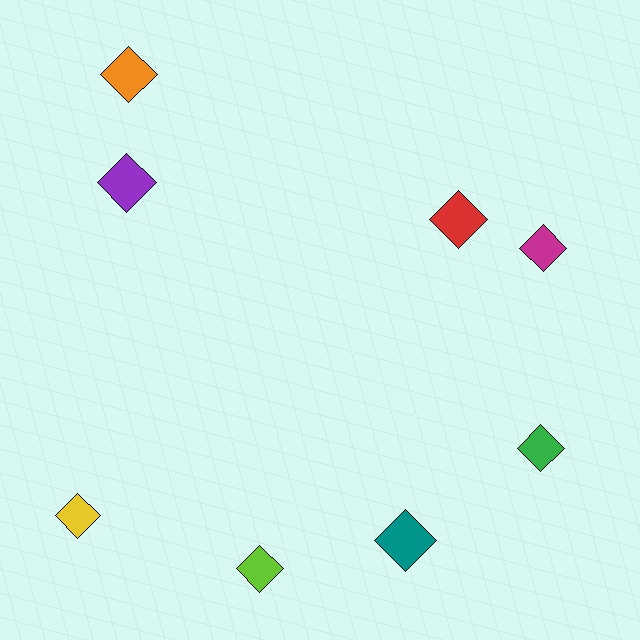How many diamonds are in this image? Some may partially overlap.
There are 8 diamonds.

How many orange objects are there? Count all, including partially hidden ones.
There is 1 orange object.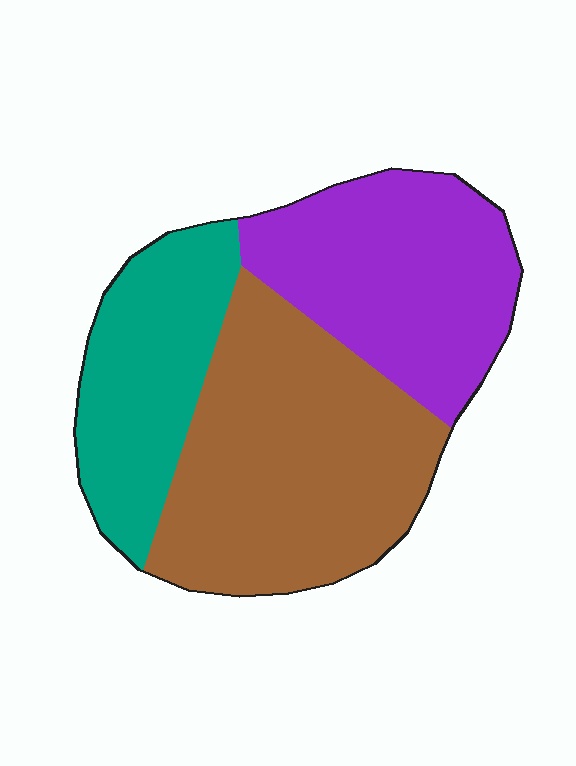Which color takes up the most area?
Brown, at roughly 45%.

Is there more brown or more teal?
Brown.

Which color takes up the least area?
Teal, at roughly 25%.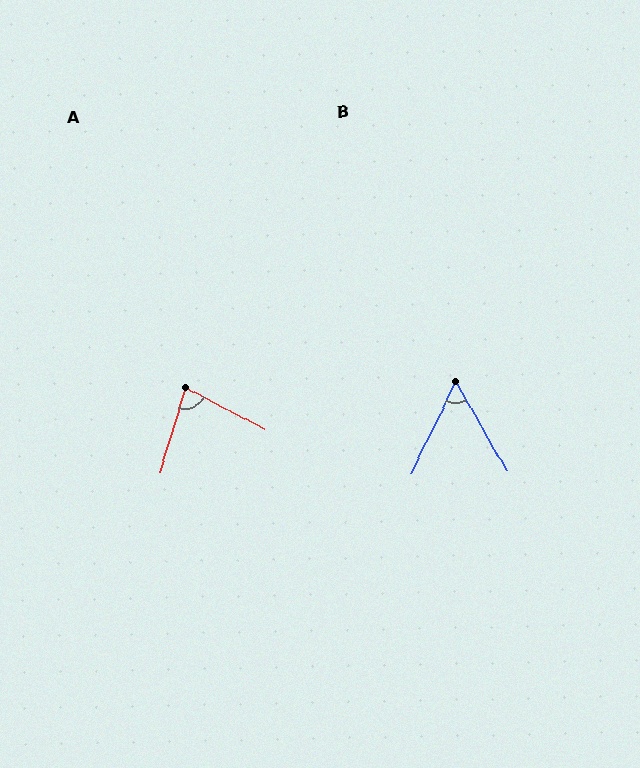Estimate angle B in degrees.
Approximately 55 degrees.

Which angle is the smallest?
B, at approximately 55 degrees.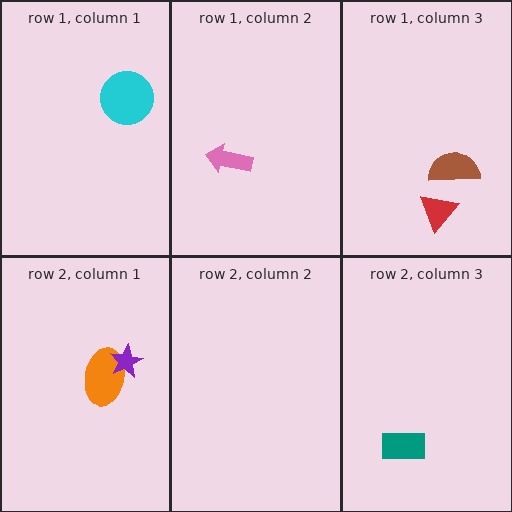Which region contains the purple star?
The row 2, column 1 region.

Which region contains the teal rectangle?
The row 2, column 3 region.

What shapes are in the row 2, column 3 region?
The teal rectangle.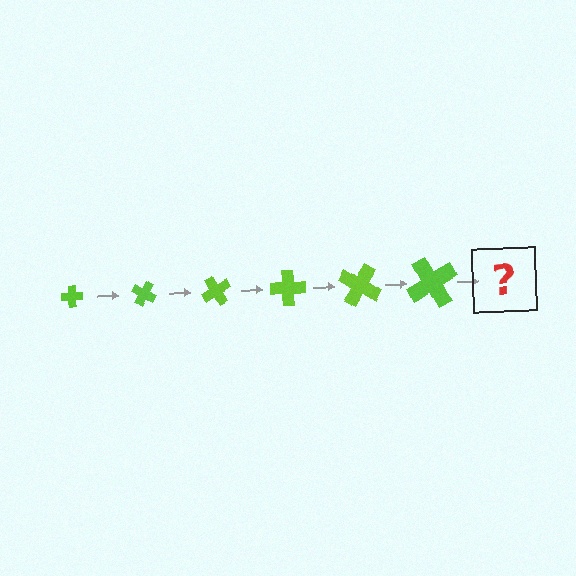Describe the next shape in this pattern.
It should be a cross, larger than the previous one and rotated 180 degrees from the start.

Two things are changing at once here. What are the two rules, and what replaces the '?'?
The two rules are that the cross grows larger each step and it rotates 30 degrees each step. The '?' should be a cross, larger than the previous one and rotated 180 degrees from the start.